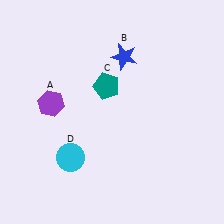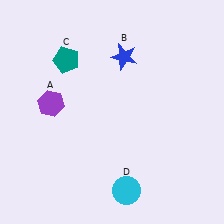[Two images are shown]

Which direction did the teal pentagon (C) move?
The teal pentagon (C) moved left.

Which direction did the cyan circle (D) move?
The cyan circle (D) moved right.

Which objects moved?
The objects that moved are: the teal pentagon (C), the cyan circle (D).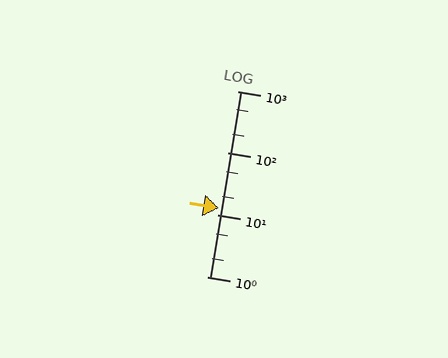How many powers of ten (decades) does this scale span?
The scale spans 3 decades, from 1 to 1000.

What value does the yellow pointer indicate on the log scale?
The pointer indicates approximately 13.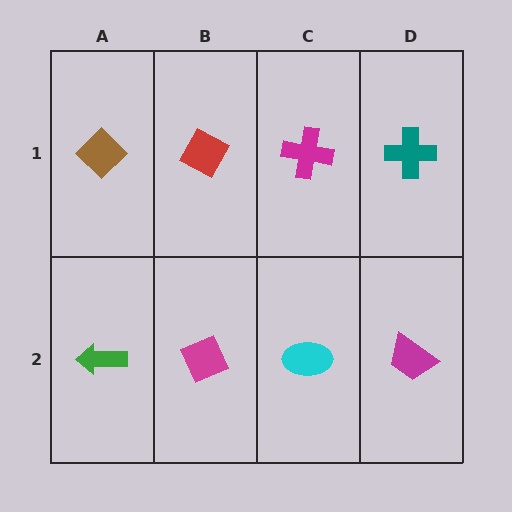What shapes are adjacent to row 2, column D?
A teal cross (row 1, column D), a cyan ellipse (row 2, column C).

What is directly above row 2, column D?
A teal cross.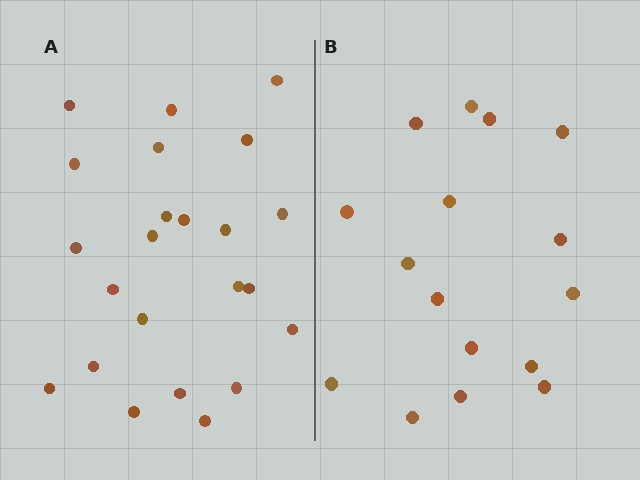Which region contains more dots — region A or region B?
Region A (the left region) has more dots.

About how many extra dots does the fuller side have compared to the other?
Region A has roughly 8 or so more dots than region B.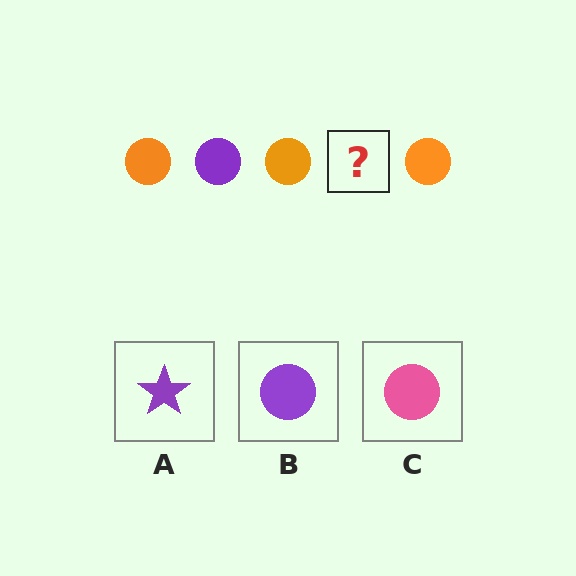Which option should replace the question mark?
Option B.